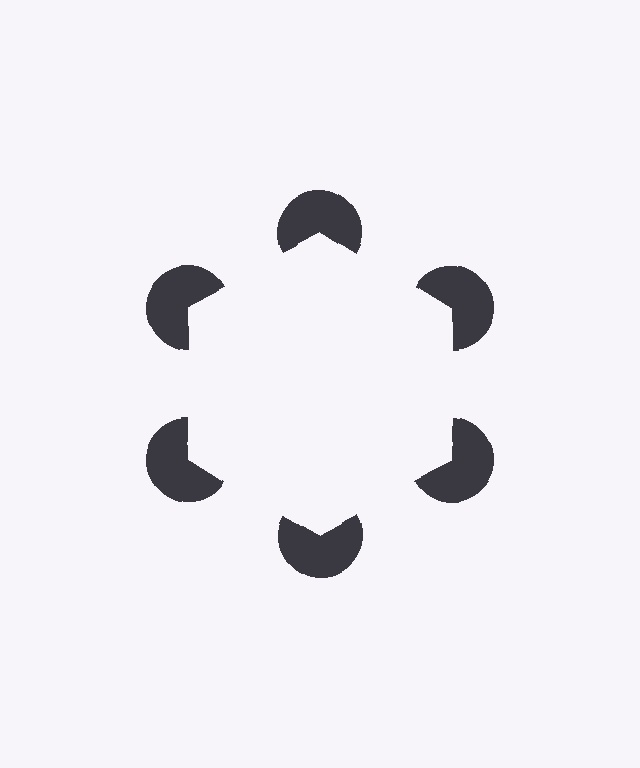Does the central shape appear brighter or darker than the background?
It typically appears slightly brighter than the background, even though no actual brightness change is drawn.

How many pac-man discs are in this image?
There are 6 — one at each vertex of the illusory hexagon.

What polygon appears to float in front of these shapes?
An illusory hexagon — its edges are inferred from the aligned wedge cuts in the pac-man discs, not physically drawn.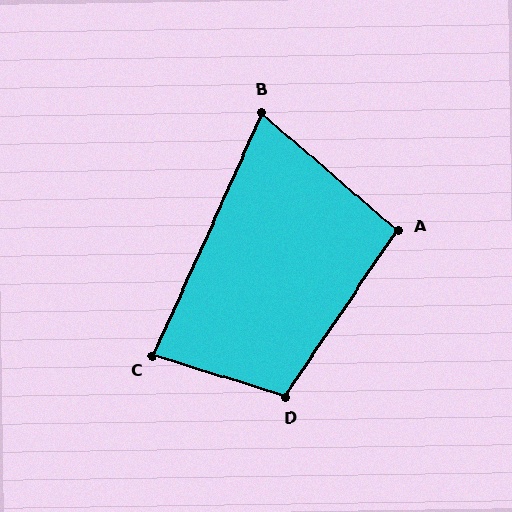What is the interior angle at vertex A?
Approximately 97 degrees (obtuse).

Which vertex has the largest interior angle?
D, at approximately 107 degrees.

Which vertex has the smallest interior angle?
B, at approximately 73 degrees.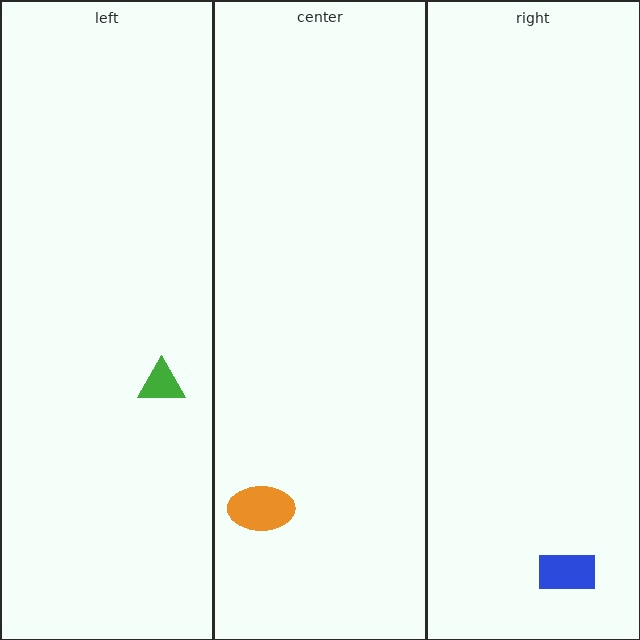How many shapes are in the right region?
1.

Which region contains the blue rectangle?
The right region.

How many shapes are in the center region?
1.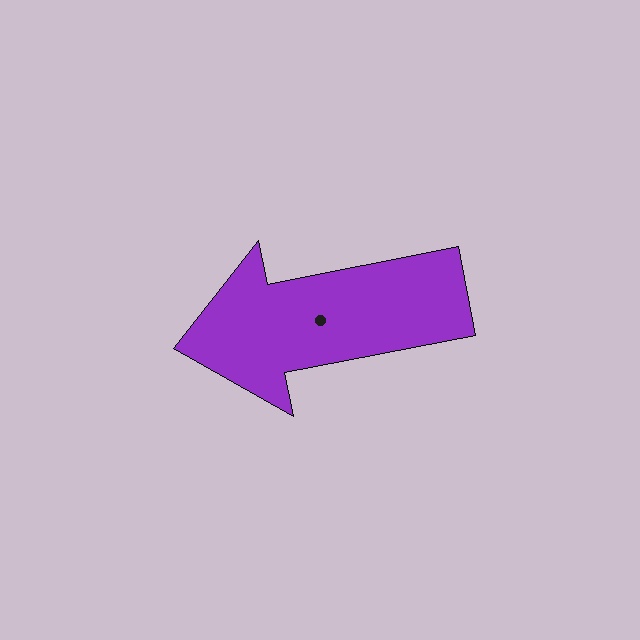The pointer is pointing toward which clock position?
Roughly 9 o'clock.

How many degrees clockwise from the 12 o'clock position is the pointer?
Approximately 259 degrees.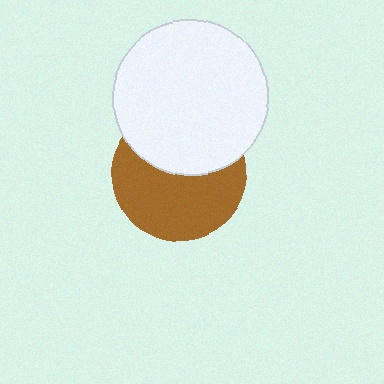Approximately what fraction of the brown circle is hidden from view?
Roughly 42% of the brown circle is hidden behind the white circle.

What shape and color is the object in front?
The object in front is a white circle.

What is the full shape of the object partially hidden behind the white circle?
The partially hidden object is a brown circle.